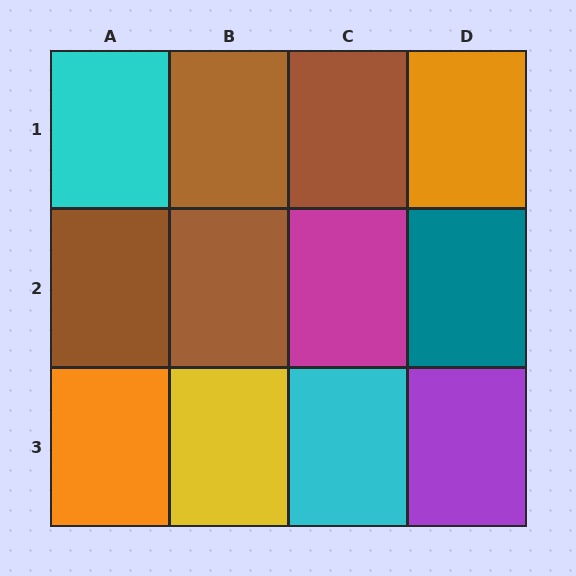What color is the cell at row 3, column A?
Orange.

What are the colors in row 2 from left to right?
Brown, brown, magenta, teal.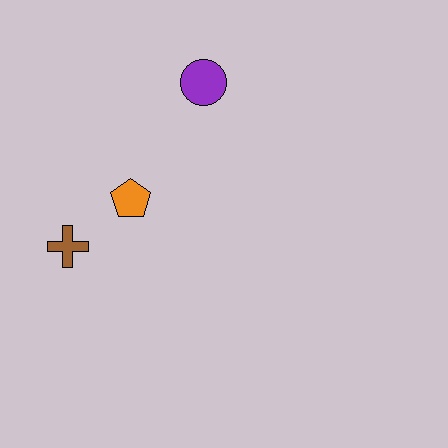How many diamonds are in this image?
There are no diamonds.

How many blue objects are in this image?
There are no blue objects.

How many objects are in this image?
There are 3 objects.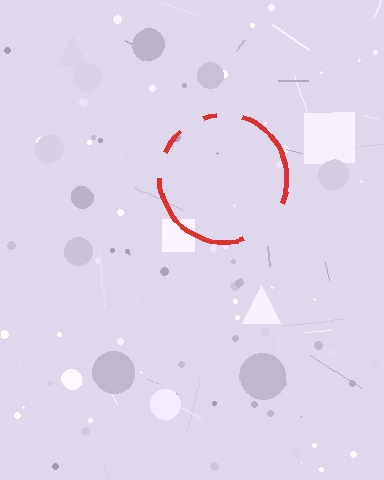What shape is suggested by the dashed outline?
The dashed outline suggests a circle.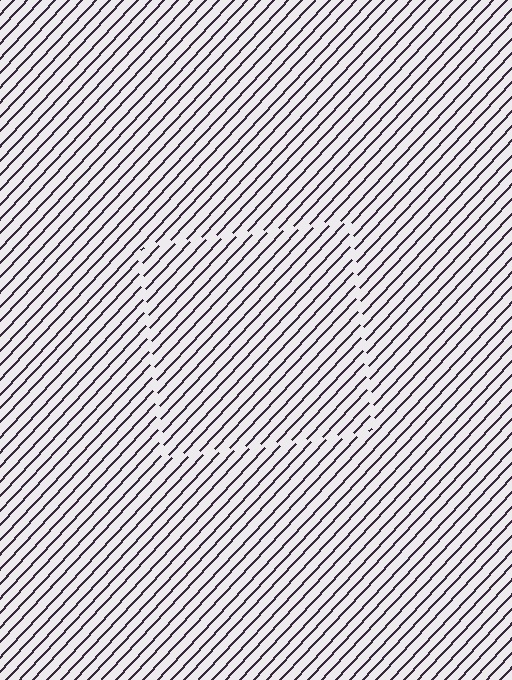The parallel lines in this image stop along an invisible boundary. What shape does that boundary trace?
An illusory square. The interior of the shape contains the same grating, shifted by half a period — the contour is defined by the phase discontinuity where line-ends from the inner and outer gratings abut.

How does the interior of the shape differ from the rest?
The interior of the shape contains the same grating, shifted by half a period — the contour is defined by the phase discontinuity where line-ends from the inner and outer gratings abut.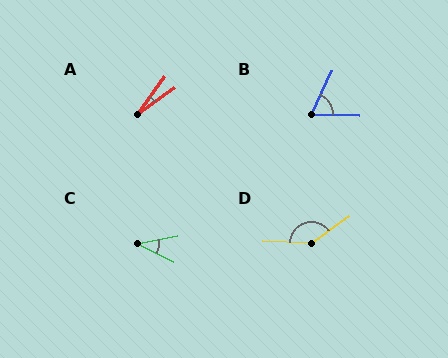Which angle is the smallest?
A, at approximately 18 degrees.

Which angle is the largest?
D, at approximately 142 degrees.